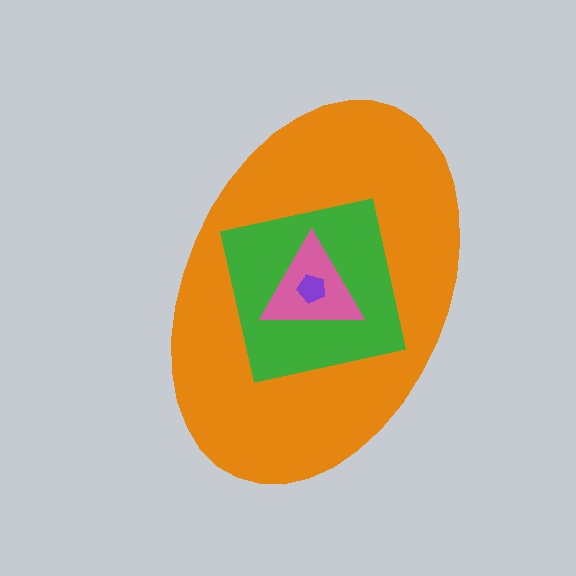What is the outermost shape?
The orange ellipse.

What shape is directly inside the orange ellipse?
The green square.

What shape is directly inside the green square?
The pink triangle.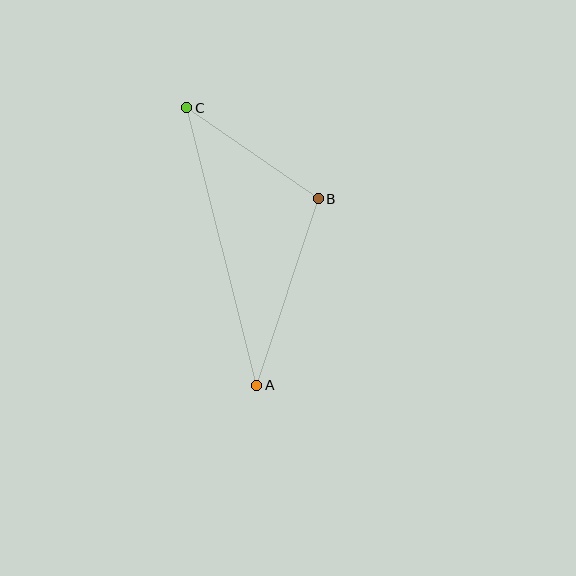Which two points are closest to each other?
Points B and C are closest to each other.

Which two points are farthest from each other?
Points A and C are farthest from each other.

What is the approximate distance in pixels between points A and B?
The distance between A and B is approximately 196 pixels.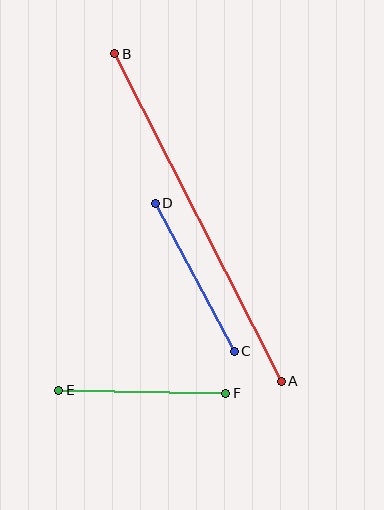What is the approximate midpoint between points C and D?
The midpoint is at approximately (195, 277) pixels.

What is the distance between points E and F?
The distance is approximately 167 pixels.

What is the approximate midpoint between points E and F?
The midpoint is at approximately (142, 392) pixels.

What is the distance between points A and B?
The distance is approximately 367 pixels.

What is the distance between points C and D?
The distance is approximately 168 pixels.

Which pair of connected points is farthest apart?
Points A and B are farthest apart.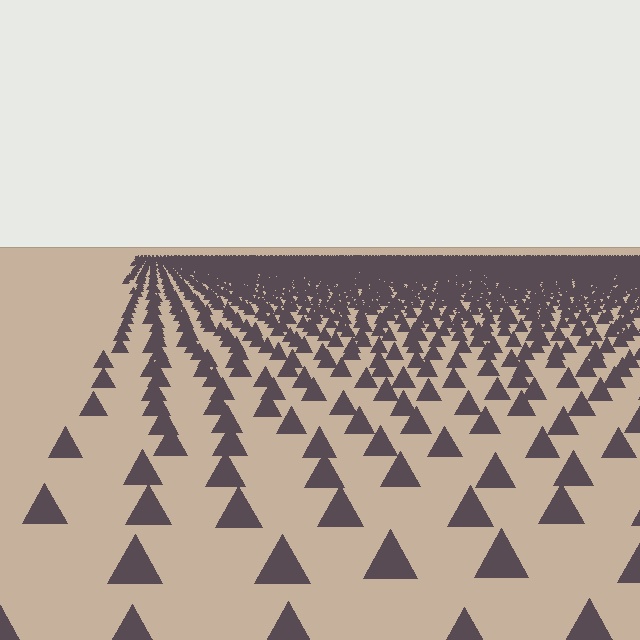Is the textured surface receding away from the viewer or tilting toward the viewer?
The surface is receding away from the viewer. Texture elements get smaller and denser toward the top.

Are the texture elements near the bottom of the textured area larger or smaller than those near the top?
Larger. Near the bottom, elements are closer to the viewer and appear at a bigger on-screen size.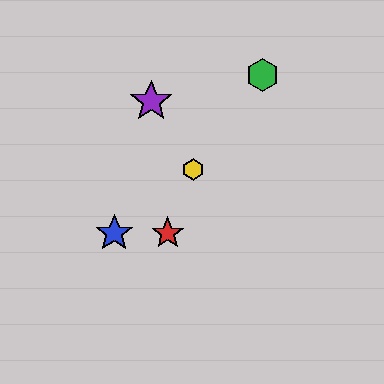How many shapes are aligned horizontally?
2 shapes (the red star, the blue star) are aligned horizontally.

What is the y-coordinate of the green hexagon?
The green hexagon is at y≈75.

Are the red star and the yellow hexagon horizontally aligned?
No, the red star is at y≈233 and the yellow hexagon is at y≈169.